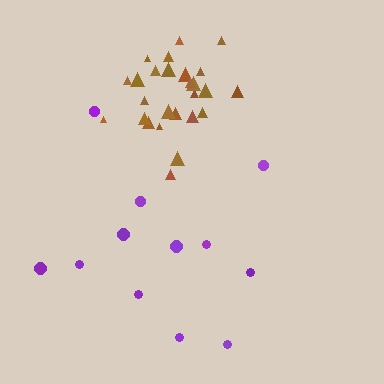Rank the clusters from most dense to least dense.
brown, purple.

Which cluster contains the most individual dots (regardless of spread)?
Brown (26).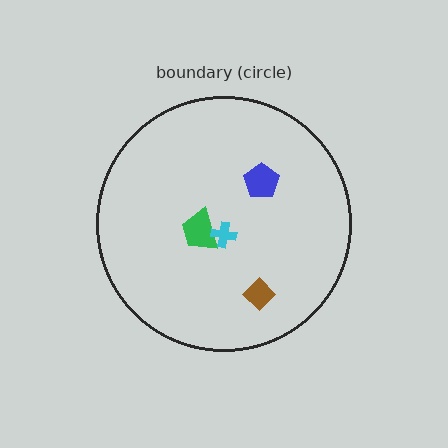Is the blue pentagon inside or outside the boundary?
Inside.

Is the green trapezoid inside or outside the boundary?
Inside.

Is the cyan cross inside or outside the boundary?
Inside.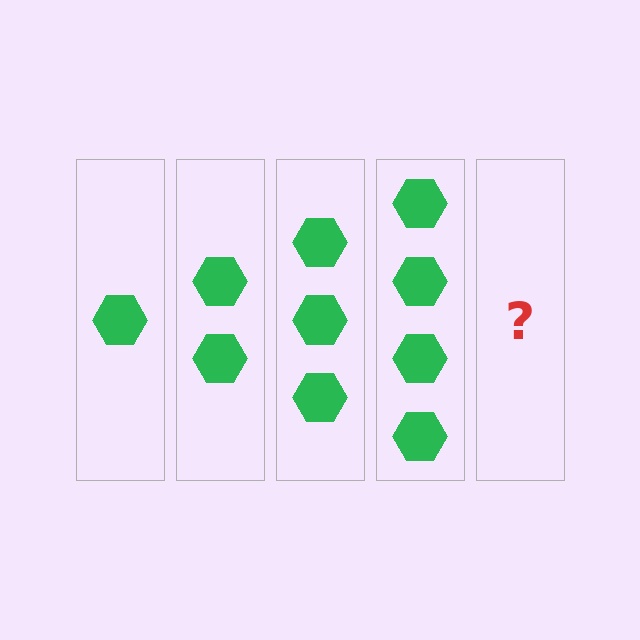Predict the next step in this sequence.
The next step is 5 hexagons.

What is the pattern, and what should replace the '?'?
The pattern is that each step adds one more hexagon. The '?' should be 5 hexagons.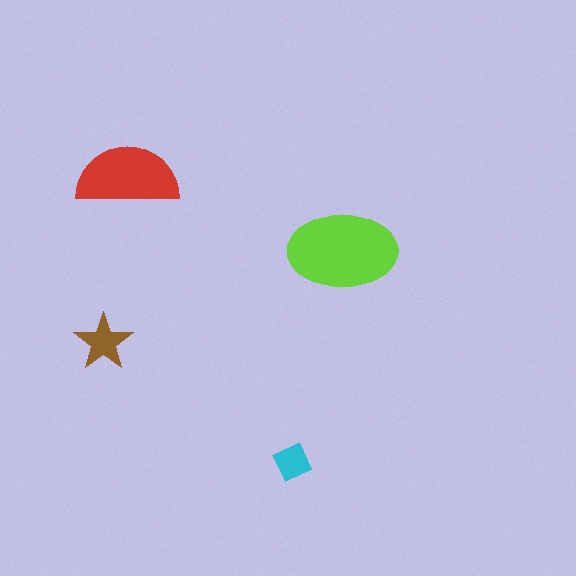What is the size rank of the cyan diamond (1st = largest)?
4th.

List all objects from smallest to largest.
The cyan diamond, the brown star, the red semicircle, the lime ellipse.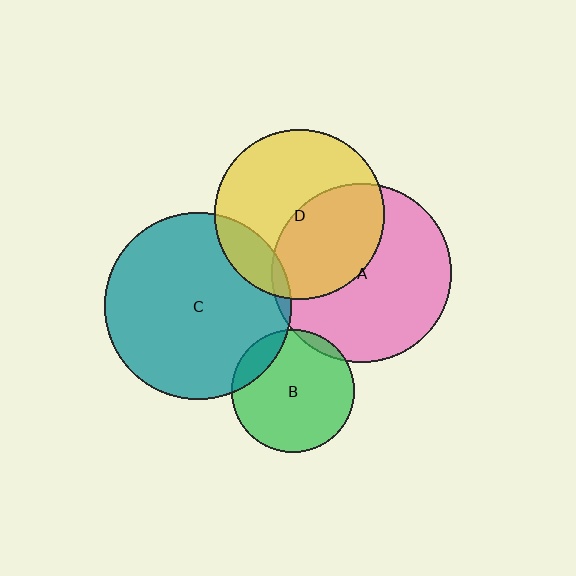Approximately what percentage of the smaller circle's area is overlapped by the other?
Approximately 5%.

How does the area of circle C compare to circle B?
Approximately 2.3 times.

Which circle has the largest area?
Circle C (teal).